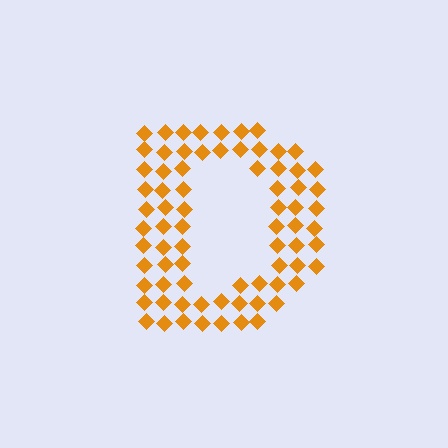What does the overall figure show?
The overall figure shows the letter D.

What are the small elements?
The small elements are diamonds.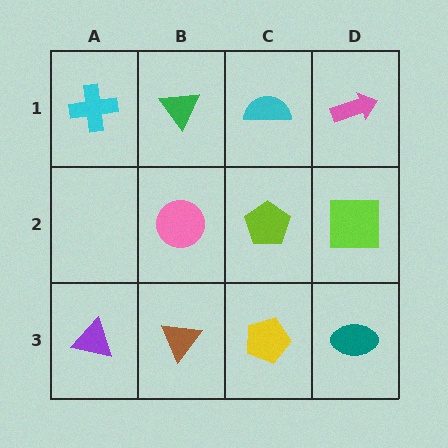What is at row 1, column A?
A cyan cross.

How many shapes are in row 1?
4 shapes.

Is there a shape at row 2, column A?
No, that cell is empty.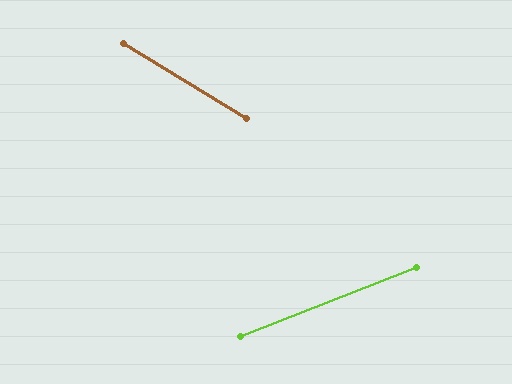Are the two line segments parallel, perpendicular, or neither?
Neither parallel nor perpendicular — they differ by about 53°.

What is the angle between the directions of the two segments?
Approximately 53 degrees.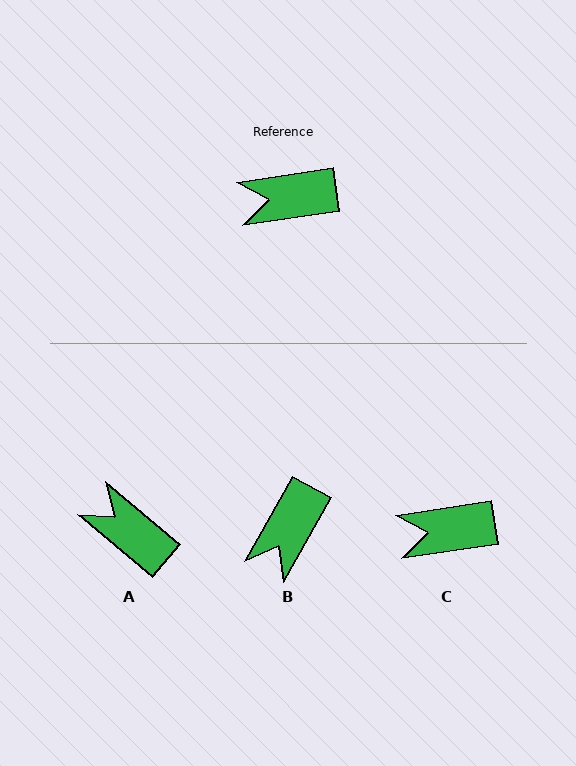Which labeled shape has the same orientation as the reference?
C.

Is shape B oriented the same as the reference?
No, it is off by about 52 degrees.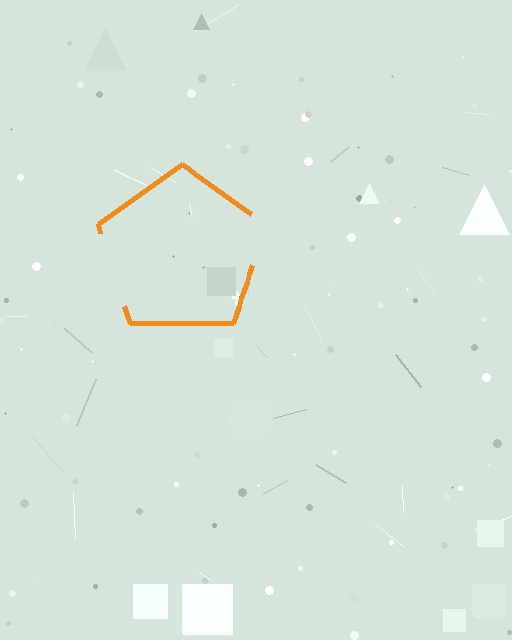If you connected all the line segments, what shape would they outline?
They would outline a pentagon.